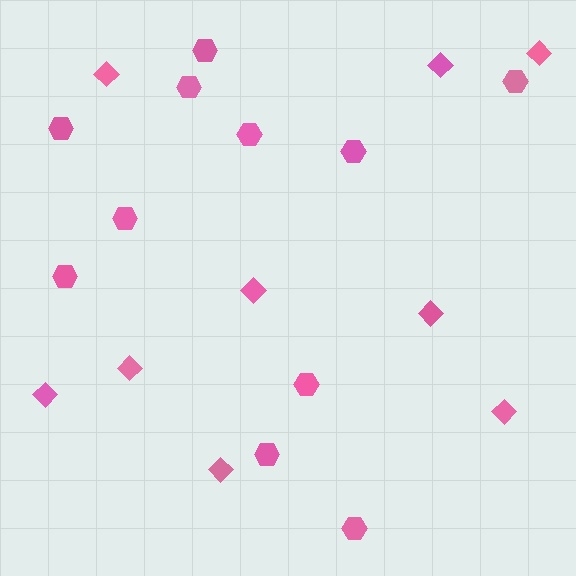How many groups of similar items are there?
There are 2 groups: one group of hexagons (11) and one group of diamonds (9).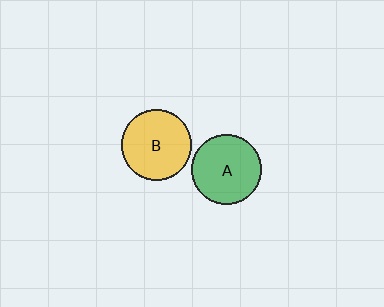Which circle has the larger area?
Circle B (yellow).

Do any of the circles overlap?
No, none of the circles overlap.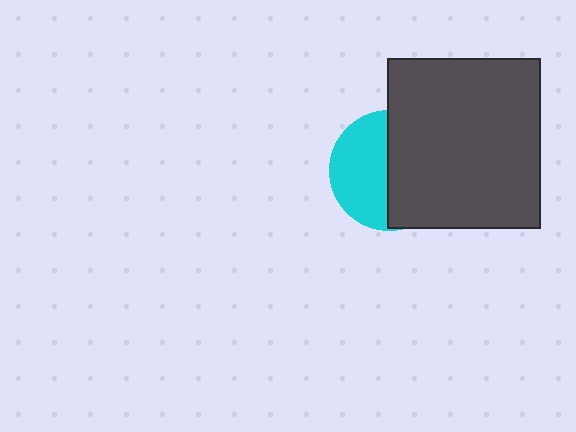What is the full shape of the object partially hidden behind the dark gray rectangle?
The partially hidden object is a cyan circle.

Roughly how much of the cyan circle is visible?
About half of it is visible (roughly 48%).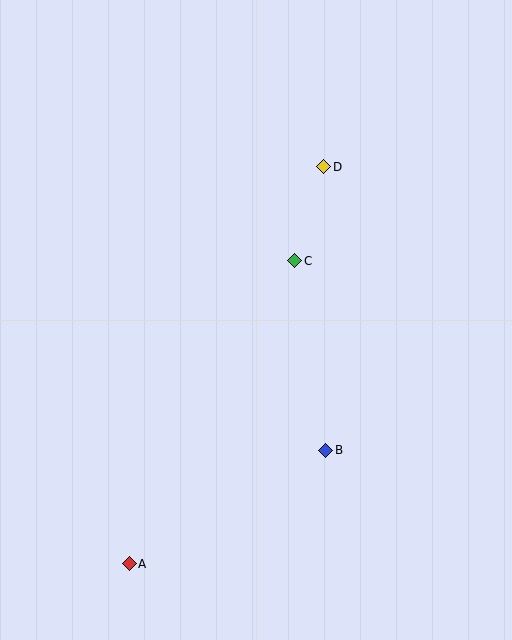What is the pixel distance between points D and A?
The distance between D and A is 442 pixels.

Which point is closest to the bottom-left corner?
Point A is closest to the bottom-left corner.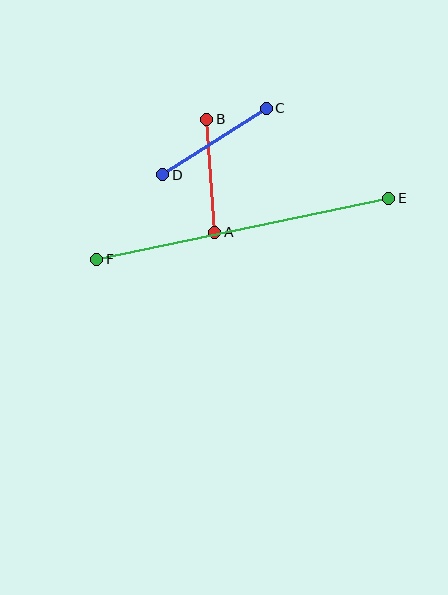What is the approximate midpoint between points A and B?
The midpoint is at approximately (211, 176) pixels.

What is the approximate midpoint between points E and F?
The midpoint is at approximately (243, 229) pixels.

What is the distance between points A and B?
The distance is approximately 114 pixels.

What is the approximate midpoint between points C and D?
The midpoint is at approximately (214, 141) pixels.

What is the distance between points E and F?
The distance is approximately 298 pixels.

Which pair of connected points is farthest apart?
Points E and F are farthest apart.